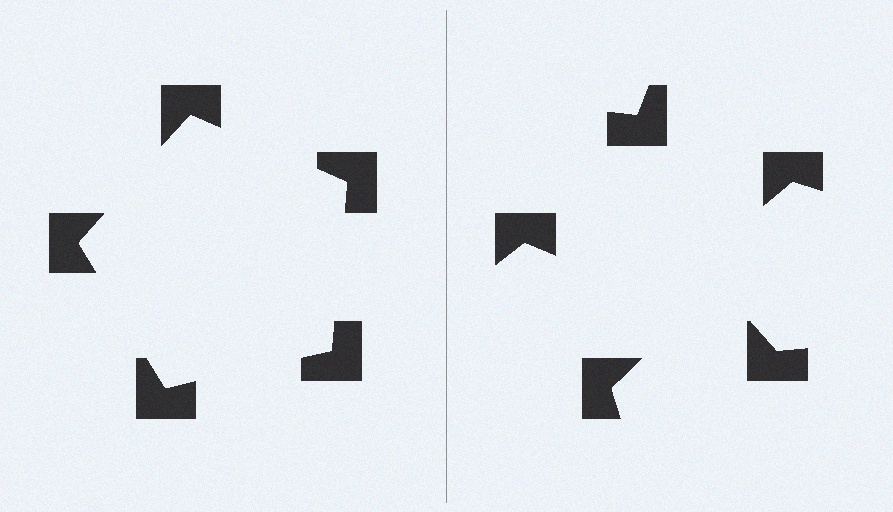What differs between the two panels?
The notched squares are positioned identically on both sides; only the wedge orientations differ. On the left they align to a pentagon; on the right they are misaligned.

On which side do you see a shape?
An illusory pentagon appears on the left side. On the right side the wedge cuts are rotated, so no coherent shape forms.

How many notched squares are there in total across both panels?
10 — 5 on each side.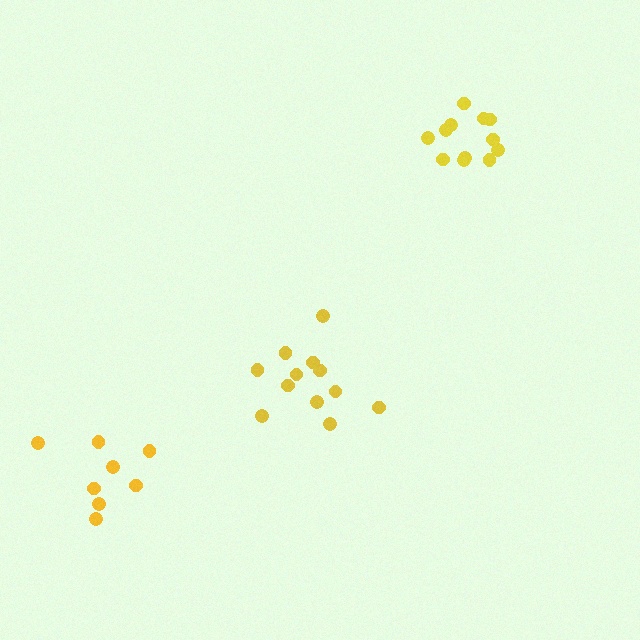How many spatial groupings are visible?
There are 3 spatial groupings.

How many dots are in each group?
Group 1: 12 dots, Group 2: 8 dots, Group 3: 12 dots (32 total).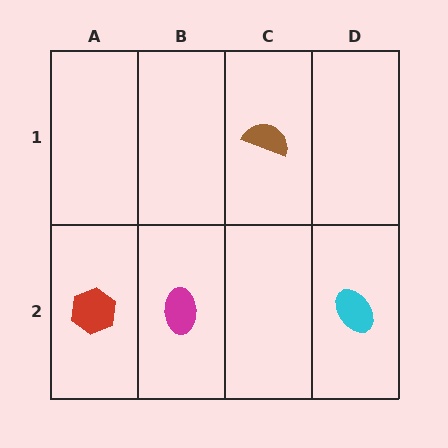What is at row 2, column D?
A cyan ellipse.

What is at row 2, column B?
A magenta ellipse.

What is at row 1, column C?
A brown semicircle.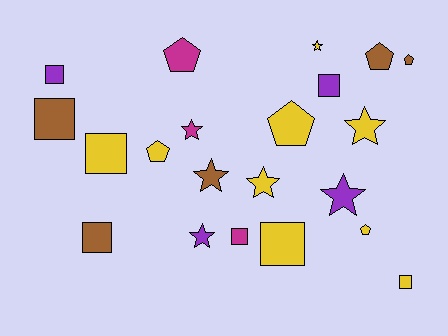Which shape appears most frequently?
Square, with 8 objects.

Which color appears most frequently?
Yellow, with 9 objects.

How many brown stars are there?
There is 1 brown star.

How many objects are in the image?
There are 21 objects.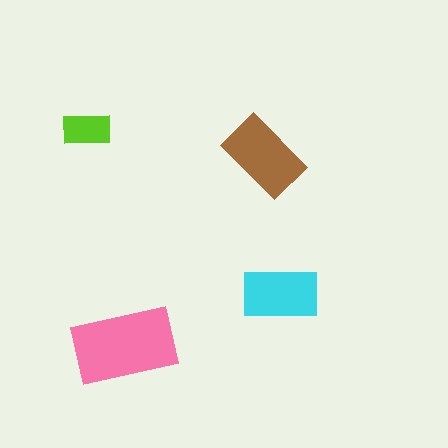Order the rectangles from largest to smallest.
the pink one, the brown one, the cyan one, the lime one.